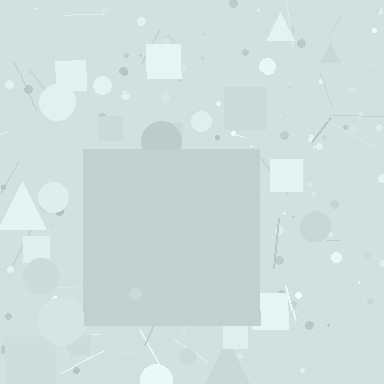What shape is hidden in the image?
A square is hidden in the image.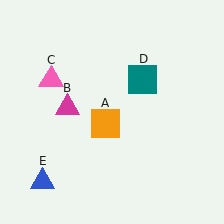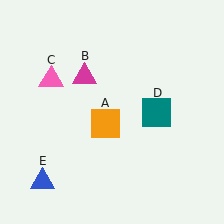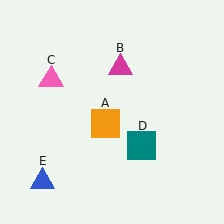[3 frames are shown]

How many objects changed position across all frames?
2 objects changed position: magenta triangle (object B), teal square (object D).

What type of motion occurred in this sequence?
The magenta triangle (object B), teal square (object D) rotated clockwise around the center of the scene.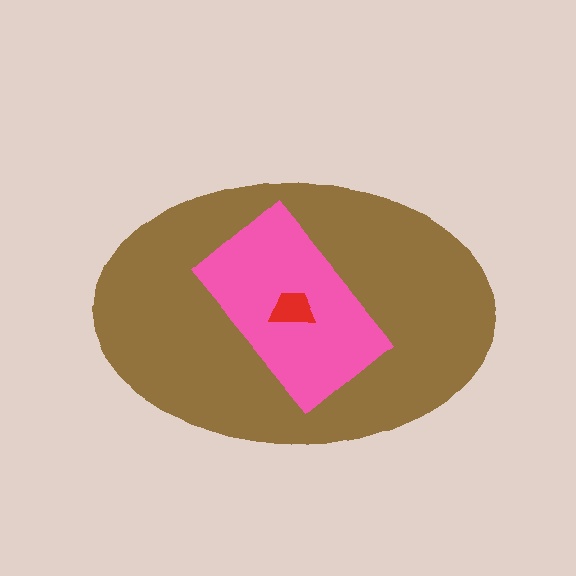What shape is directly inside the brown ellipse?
The pink rectangle.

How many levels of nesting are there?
3.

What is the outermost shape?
The brown ellipse.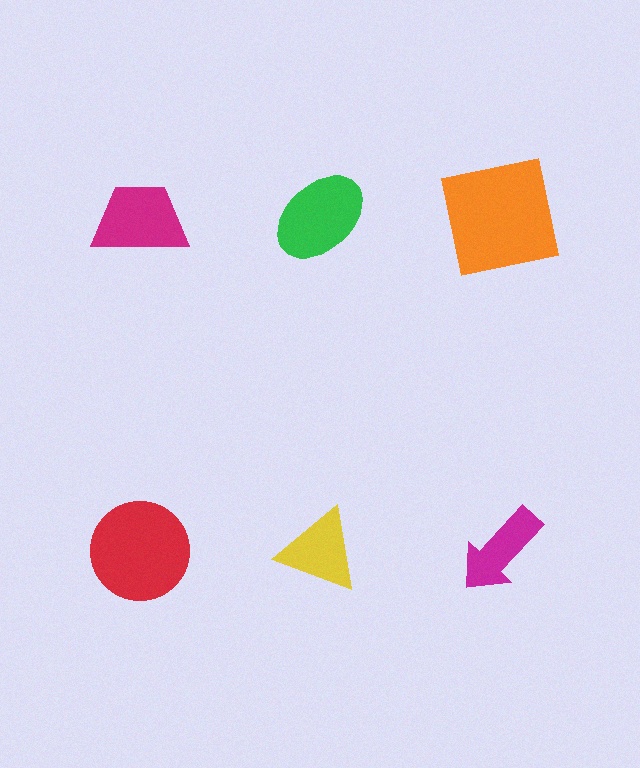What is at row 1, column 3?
An orange square.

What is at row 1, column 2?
A green ellipse.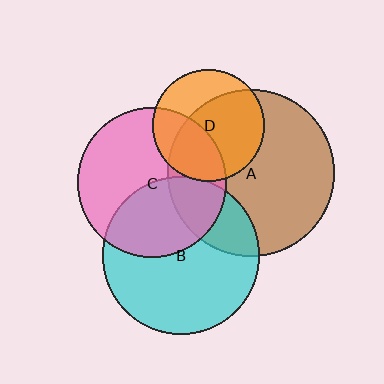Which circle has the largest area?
Circle A (brown).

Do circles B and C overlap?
Yes.